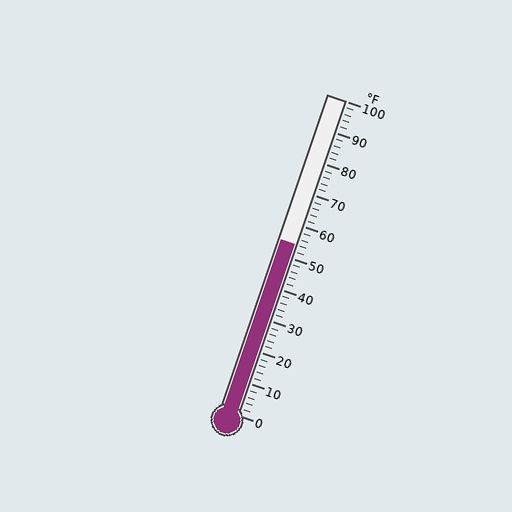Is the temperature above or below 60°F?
The temperature is below 60°F.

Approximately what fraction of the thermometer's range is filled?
The thermometer is filled to approximately 55% of its range.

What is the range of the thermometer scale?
The thermometer scale ranges from 0°F to 100°F.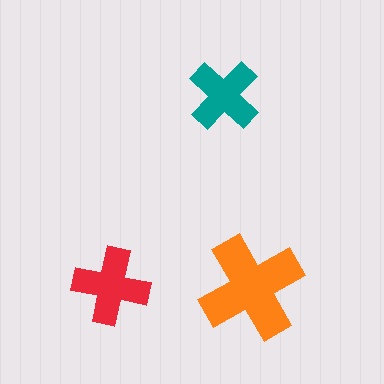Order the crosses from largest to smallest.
the orange one, the red one, the teal one.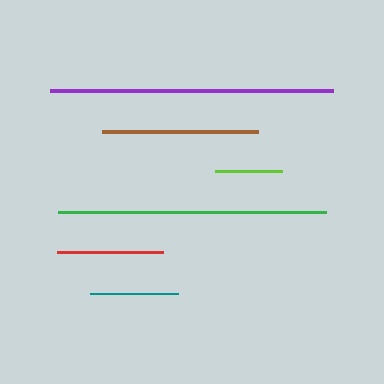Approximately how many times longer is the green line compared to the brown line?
The green line is approximately 1.7 times the length of the brown line.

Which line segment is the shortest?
The lime line is the shortest at approximately 67 pixels.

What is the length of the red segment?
The red segment is approximately 105 pixels long.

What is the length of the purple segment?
The purple segment is approximately 283 pixels long.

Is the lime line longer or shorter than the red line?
The red line is longer than the lime line.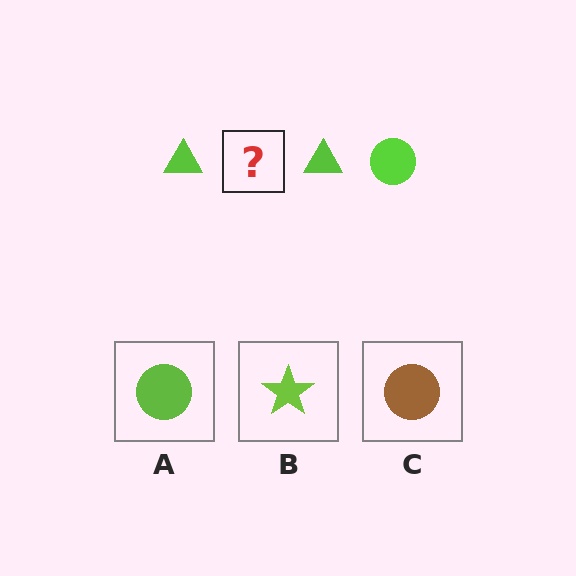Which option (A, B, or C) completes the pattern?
A.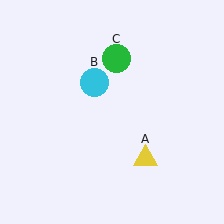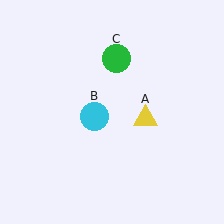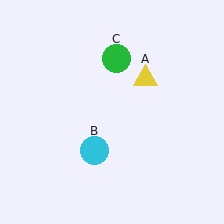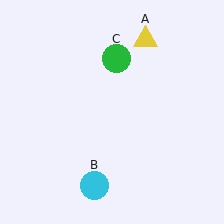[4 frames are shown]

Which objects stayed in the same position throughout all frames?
Green circle (object C) remained stationary.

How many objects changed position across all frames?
2 objects changed position: yellow triangle (object A), cyan circle (object B).